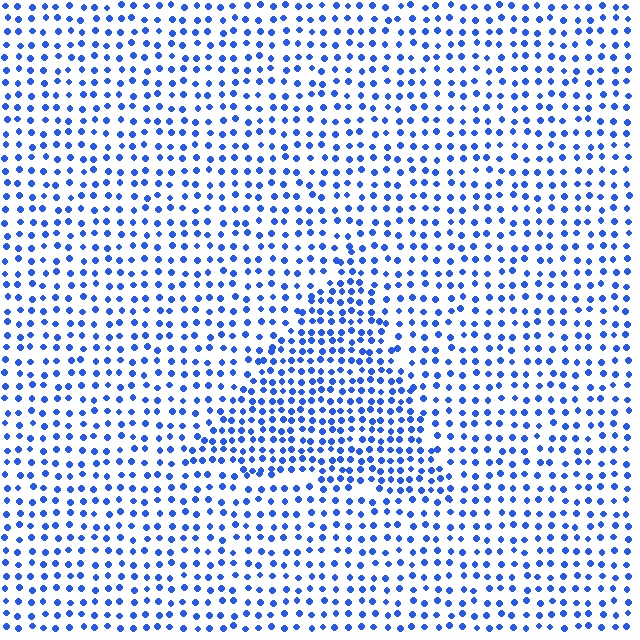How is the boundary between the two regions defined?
The boundary is defined by a change in element density (approximately 1.6x ratio). All elements are the same color, size, and shape.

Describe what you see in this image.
The image contains small blue elements arranged at two different densities. A triangle-shaped region is visible where the elements are more densely packed than the surrounding area.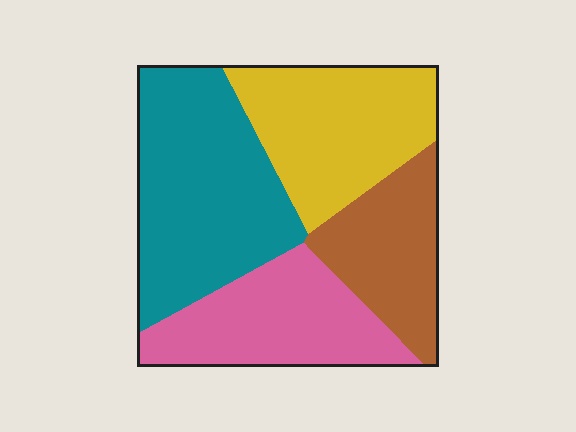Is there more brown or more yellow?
Yellow.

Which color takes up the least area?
Brown, at roughly 20%.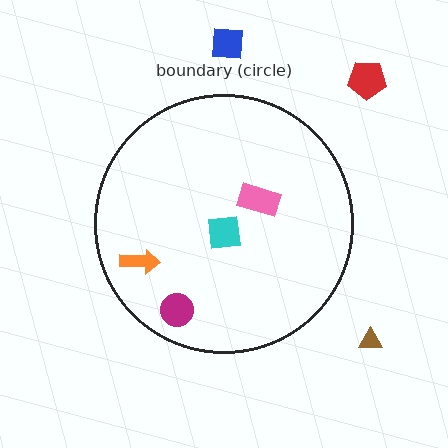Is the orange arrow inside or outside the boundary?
Inside.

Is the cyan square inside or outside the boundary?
Inside.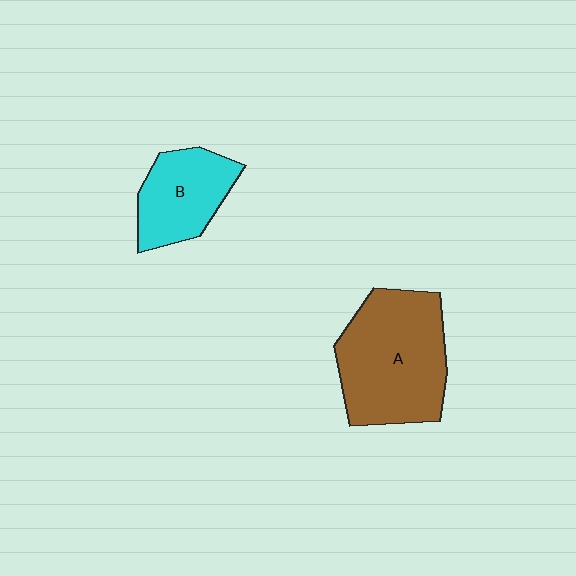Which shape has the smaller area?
Shape B (cyan).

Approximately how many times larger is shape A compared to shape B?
Approximately 1.7 times.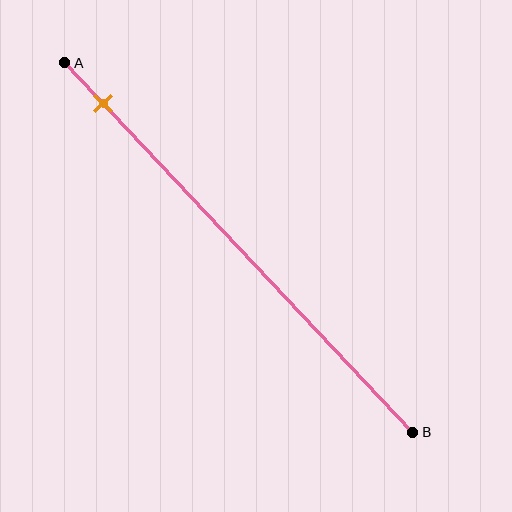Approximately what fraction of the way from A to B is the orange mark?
The orange mark is approximately 10% of the way from A to B.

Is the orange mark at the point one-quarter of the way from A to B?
No, the mark is at about 10% from A, not at the 25% one-quarter point.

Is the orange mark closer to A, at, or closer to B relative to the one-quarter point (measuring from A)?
The orange mark is closer to point A than the one-quarter point of segment AB.